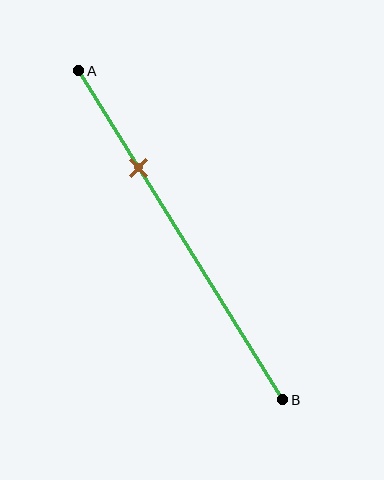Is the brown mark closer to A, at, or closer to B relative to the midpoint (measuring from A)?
The brown mark is closer to point A than the midpoint of segment AB.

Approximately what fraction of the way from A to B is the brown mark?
The brown mark is approximately 30% of the way from A to B.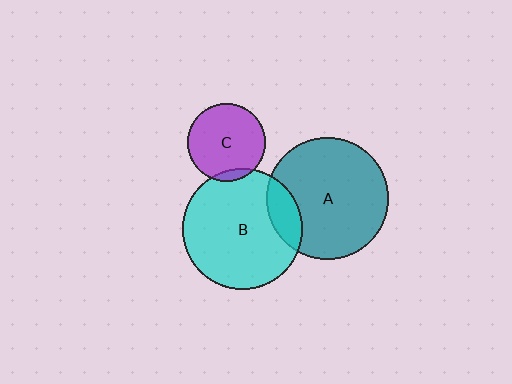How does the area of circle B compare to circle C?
Approximately 2.4 times.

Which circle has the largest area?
Circle A (teal).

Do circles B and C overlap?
Yes.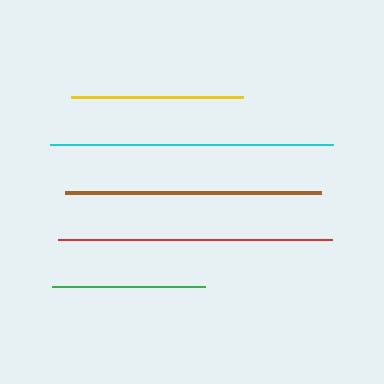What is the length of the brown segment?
The brown segment is approximately 256 pixels long.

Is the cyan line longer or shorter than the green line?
The cyan line is longer than the green line.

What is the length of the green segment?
The green segment is approximately 153 pixels long.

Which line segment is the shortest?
The green line is the shortest at approximately 153 pixels.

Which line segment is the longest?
The cyan line is the longest at approximately 283 pixels.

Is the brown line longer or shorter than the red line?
The red line is longer than the brown line.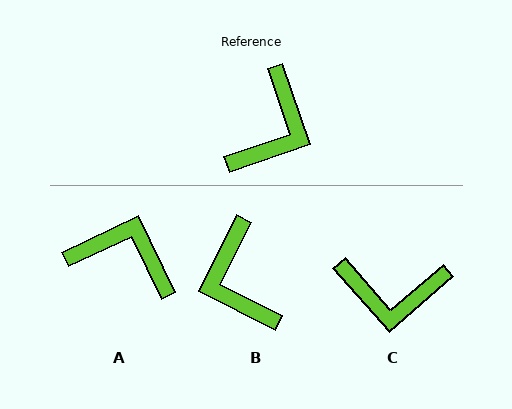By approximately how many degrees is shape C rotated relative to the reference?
Approximately 67 degrees clockwise.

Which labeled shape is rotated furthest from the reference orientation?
B, about 135 degrees away.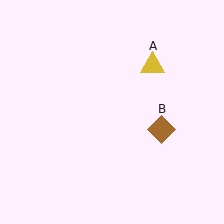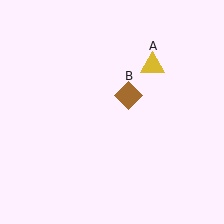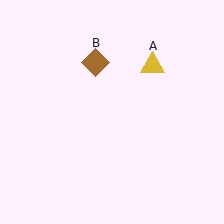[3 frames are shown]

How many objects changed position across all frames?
1 object changed position: brown diamond (object B).